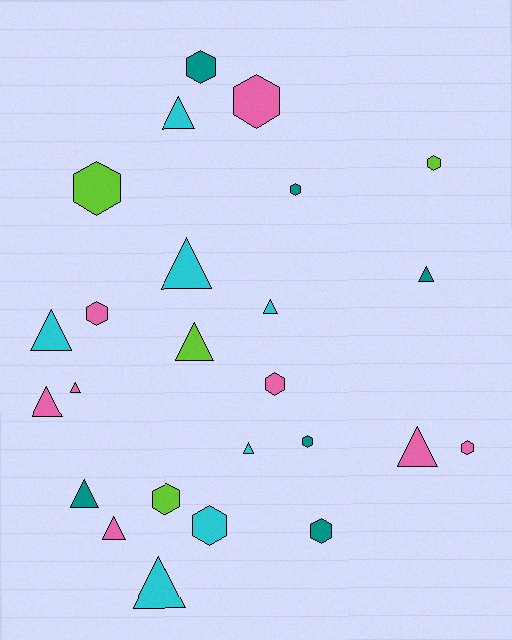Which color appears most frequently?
Pink, with 8 objects.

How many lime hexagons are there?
There are 3 lime hexagons.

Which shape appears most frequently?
Triangle, with 13 objects.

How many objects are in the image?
There are 25 objects.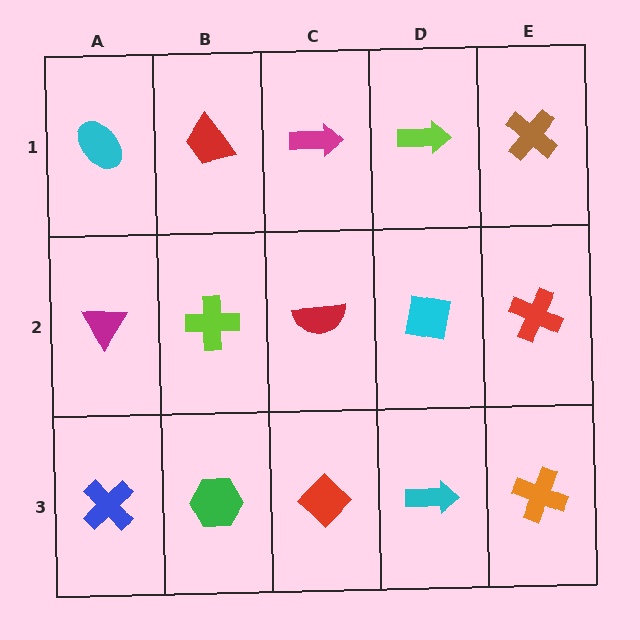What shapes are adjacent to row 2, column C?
A magenta arrow (row 1, column C), a red diamond (row 3, column C), a lime cross (row 2, column B), a cyan square (row 2, column D).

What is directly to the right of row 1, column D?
A brown cross.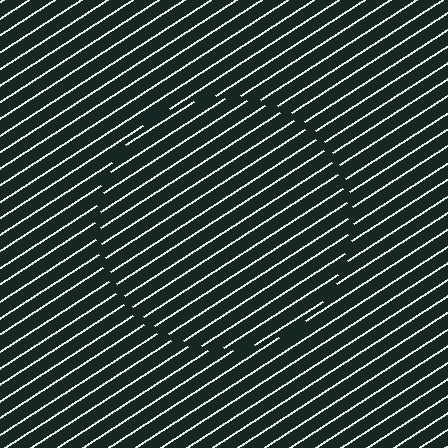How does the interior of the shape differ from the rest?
The interior of the shape contains the same grating, shifted by half a period — the contour is defined by the phase discontinuity where line-ends from the inner and outer gratings abut.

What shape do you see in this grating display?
An illusory circle. The interior of the shape contains the same grating, shifted by half a period — the contour is defined by the phase discontinuity where line-ends from the inner and outer gratings abut.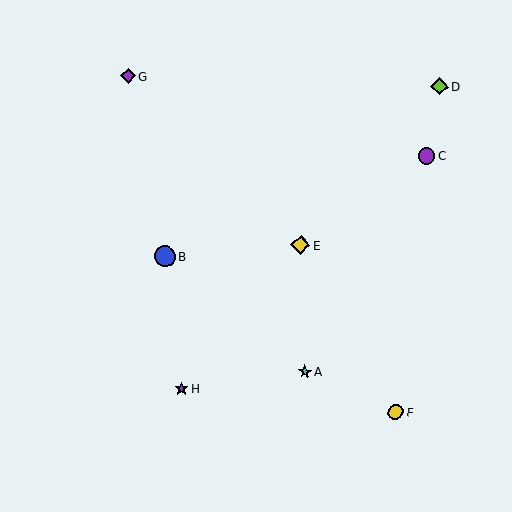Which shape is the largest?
The blue circle (labeled B) is the largest.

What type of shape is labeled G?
Shape G is a purple diamond.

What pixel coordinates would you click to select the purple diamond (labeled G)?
Click at (128, 76) to select the purple diamond G.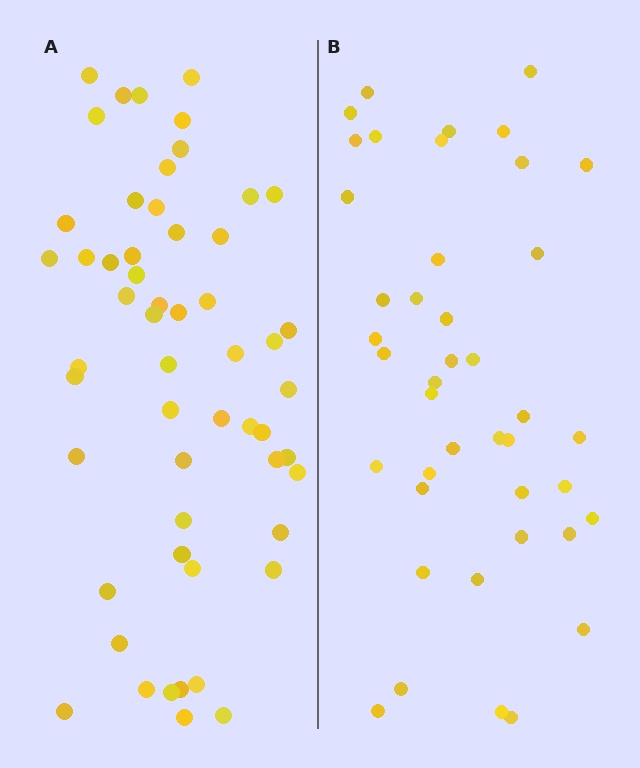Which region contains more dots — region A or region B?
Region A (the left region) has more dots.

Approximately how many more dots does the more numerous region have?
Region A has approximately 15 more dots than region B.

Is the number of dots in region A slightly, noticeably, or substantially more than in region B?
Region A has noticeably more, but not dramatically so. The ratio is roughly 1.3 to 1.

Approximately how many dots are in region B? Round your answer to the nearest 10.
About 40 dots. (The exact count is 42, which rounds to 40.)